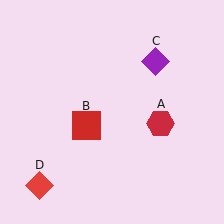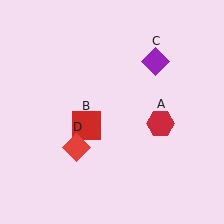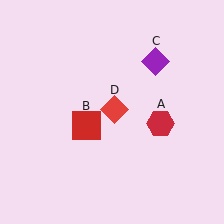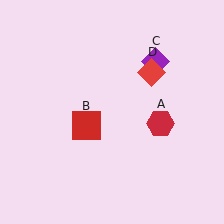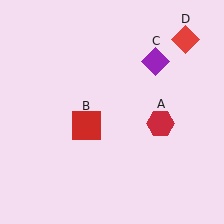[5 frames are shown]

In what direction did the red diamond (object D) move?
The red diamond (object D) moved up and to the right.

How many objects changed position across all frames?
1 object changed position: red diamond (object D).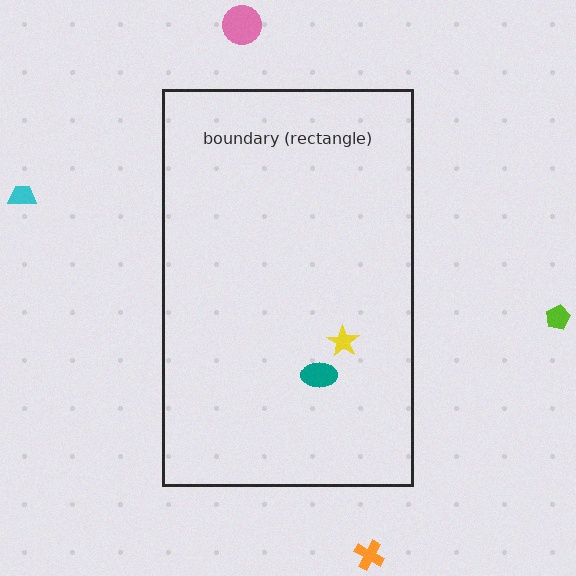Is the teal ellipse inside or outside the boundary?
Inside.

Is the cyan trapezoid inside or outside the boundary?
Outside.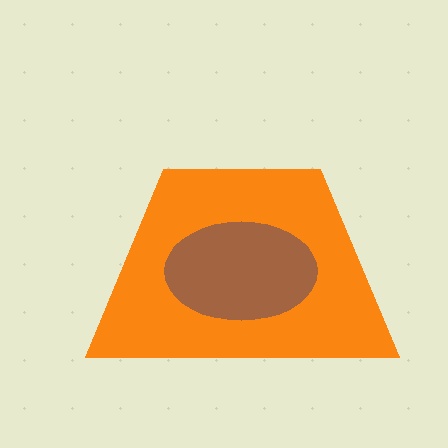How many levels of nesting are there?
2.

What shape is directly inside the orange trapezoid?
The brown ellipse.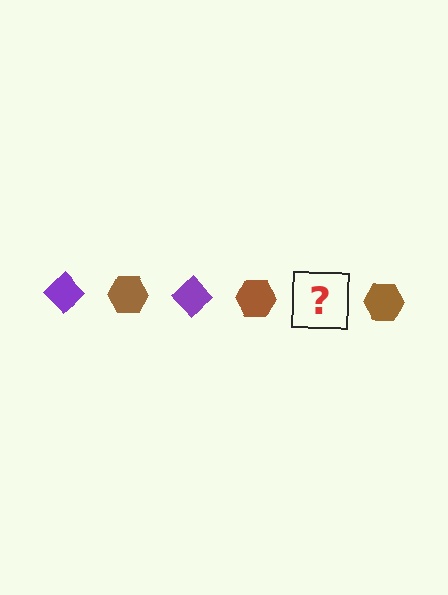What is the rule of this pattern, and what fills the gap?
The rule is that the pattern alternates between purple diamond and brown hexagon. The gap should be filled with a purple diamond.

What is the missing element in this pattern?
The missing element is a purple diamond.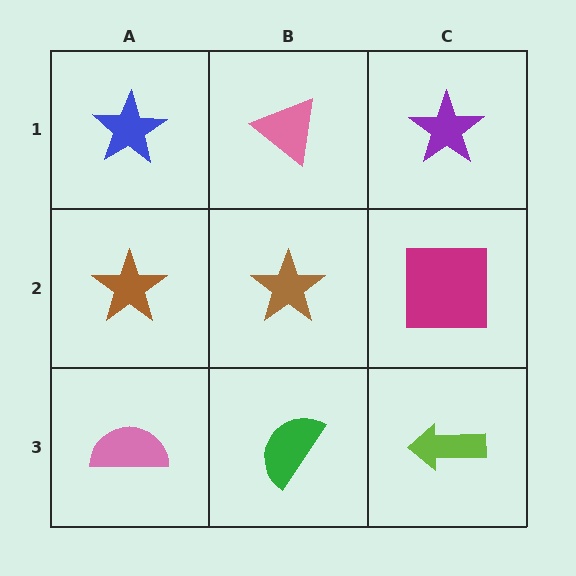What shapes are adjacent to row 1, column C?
A magenta square (row 2, column C), a pink triangle (row 1, column B).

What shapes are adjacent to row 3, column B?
A brown star (row 2, column B), a pink semicircle (row 3, column A), a lime arrow (row 3, column C).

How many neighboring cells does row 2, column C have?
3.